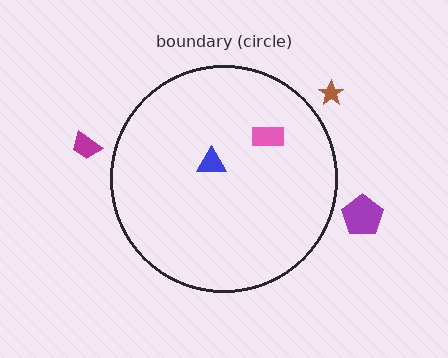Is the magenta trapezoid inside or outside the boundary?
Outside.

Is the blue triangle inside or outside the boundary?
Inside.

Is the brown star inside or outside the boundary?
Outside.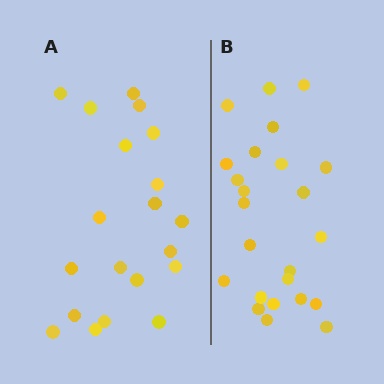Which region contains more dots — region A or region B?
Region B (the right region) has more dots.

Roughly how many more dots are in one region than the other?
Region B has about 4 more dots than region A.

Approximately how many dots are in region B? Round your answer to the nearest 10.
About 20 dots. (The exact count is 24, which rounds to 20.)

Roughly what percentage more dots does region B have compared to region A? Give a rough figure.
About 20% more.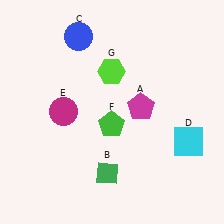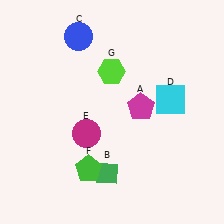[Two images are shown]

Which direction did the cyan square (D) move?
The cyan square (D) moved up.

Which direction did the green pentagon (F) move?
The green pentagon (F) moved down.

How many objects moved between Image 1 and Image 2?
3 objects moved between the two images.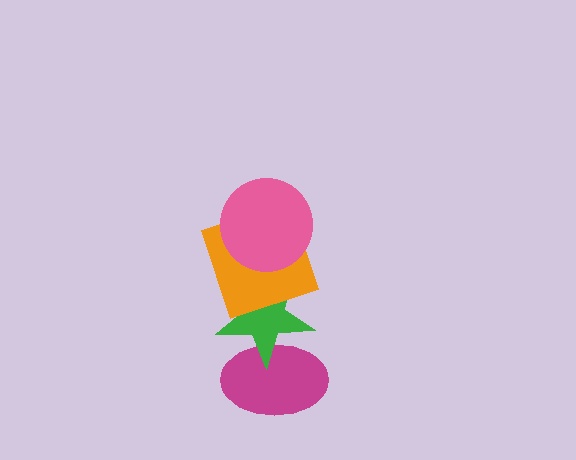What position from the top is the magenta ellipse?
The magenta ellipse is 4th from the top.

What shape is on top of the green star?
The orange square is on top of the green star.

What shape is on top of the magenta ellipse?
The green star is on top of the magenta ellipse.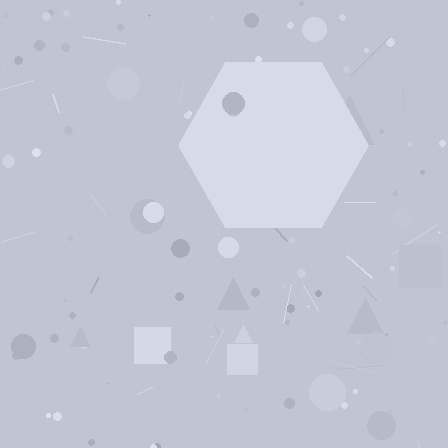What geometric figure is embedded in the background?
A hexagon is embedded in the background.